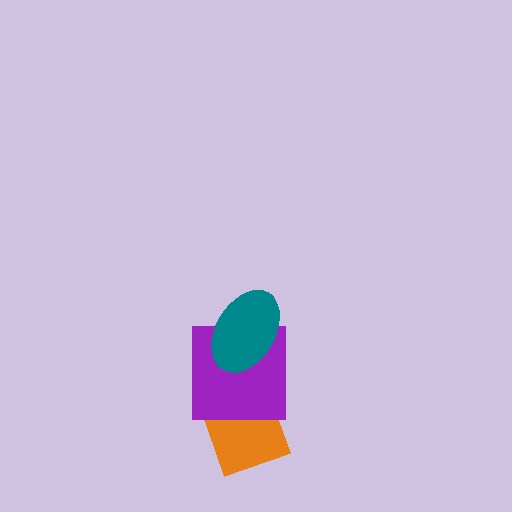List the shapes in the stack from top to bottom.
From top to bottom: the teal ellipse, the purple square, the orange diamond.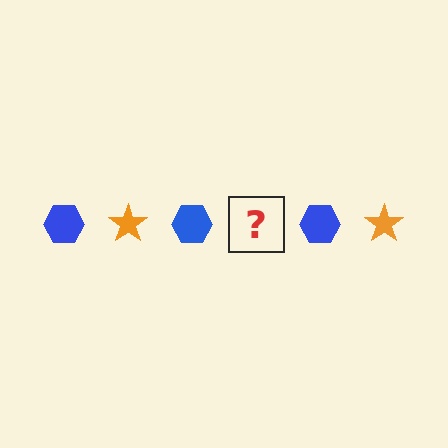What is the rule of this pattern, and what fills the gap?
The rule is that the pattern alternates between blue hexagon and orange star. The gap should be filled with an orange star.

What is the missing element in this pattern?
The missing element is an orange star.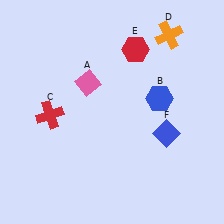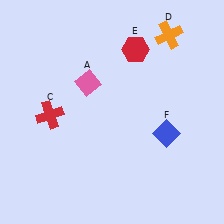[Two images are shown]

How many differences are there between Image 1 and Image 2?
There is 1 difference between the two images.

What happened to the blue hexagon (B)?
The blue hexagon (B) was removed in Image 2. It was in the top-right area of Image 1.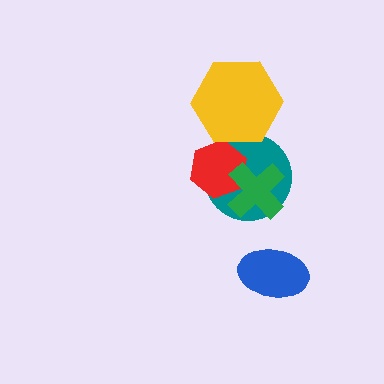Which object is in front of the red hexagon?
The green cross is in front of the red hexagon.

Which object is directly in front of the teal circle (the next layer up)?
The red hexagon is directly in front of the teal circle.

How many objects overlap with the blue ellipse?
0 objects overlap with the blue ellipse.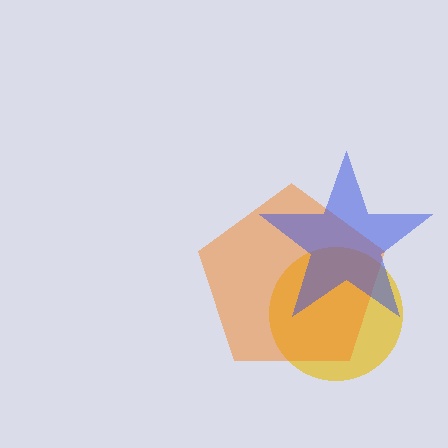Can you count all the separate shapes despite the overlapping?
Yes, there are 3 separate shapes.